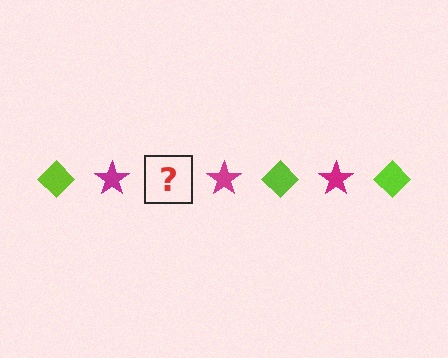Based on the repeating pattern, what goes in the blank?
The blank should be a lime diamond.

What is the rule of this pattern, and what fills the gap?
The rule is that the pattern alternates between lime diamond and magenta star. The gap should be filled with a lime diamond.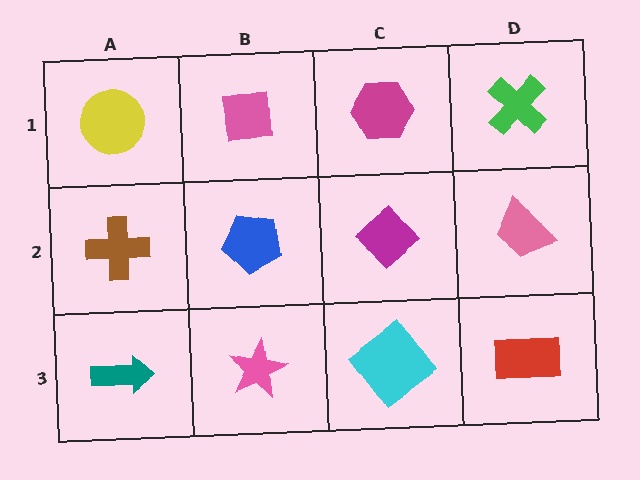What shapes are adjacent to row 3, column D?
A pink trapezoid (row 2, column D), a cyan diamond (row 3, column C).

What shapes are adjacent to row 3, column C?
A magenta diamond (row 2, column C), a pink star (row 3, column B), a red rectangle (row 3, column D).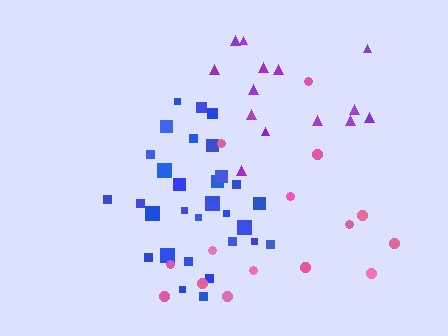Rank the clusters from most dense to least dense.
blue, purple, pink.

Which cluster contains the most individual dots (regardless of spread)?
Blue (31).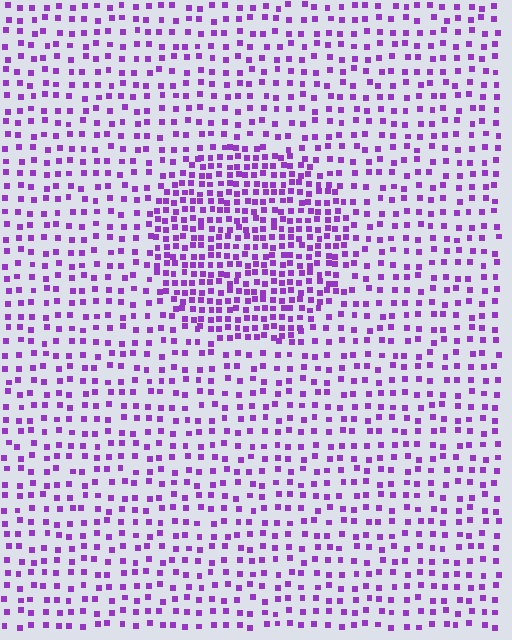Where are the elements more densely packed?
The elements are more densely packed inside the circle boundary.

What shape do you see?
I see a circle.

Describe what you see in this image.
The image contains small purple elements arranged at two different densities. A circle-shaped region is visible where the elements are more densely packed than the surrounding area.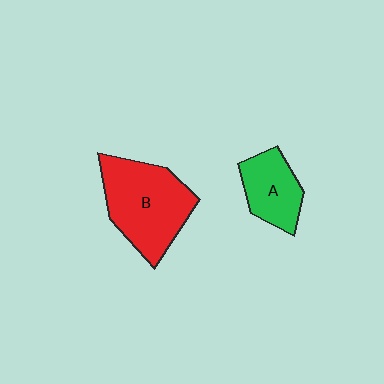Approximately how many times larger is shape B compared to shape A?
Approximately 1.8 times.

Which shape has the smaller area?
Shape A (green).